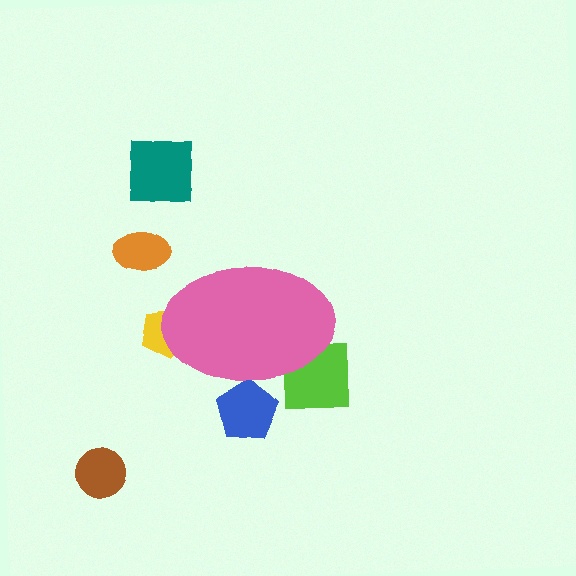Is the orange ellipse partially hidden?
No, the orange ellipse is fully visible.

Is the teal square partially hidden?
No, the teal square is fully visible.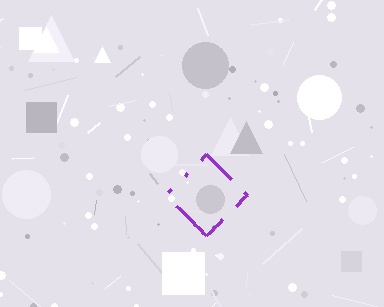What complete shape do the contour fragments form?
The contour fragments form a diamond.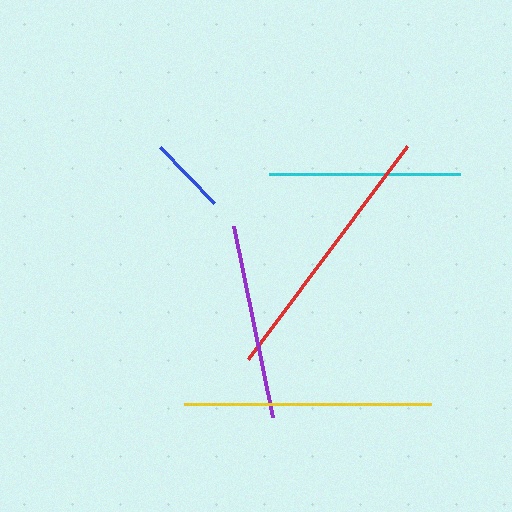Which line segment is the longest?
The red line is the longest at approximately 266 pixels.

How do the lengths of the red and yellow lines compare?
The red and yellow lines are approximately the same length.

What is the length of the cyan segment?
The cyan segment is approximately 191 pixels long.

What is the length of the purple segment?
The purple segment is approximately 196 pixels long.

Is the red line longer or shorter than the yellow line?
The red line is longer than the yellow line.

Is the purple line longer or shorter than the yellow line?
The yellow line is longer than the purple line.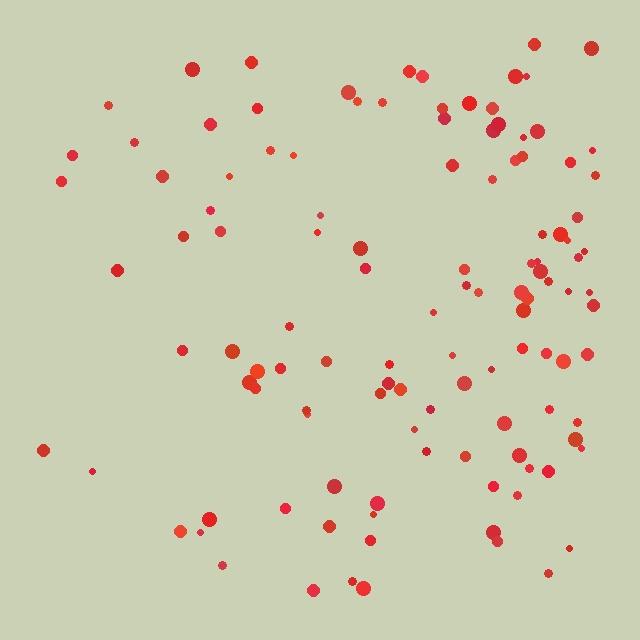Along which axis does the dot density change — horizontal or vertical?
Horizontal.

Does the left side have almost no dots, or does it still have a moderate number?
Still a moderate number, just noticeably fewer than the right.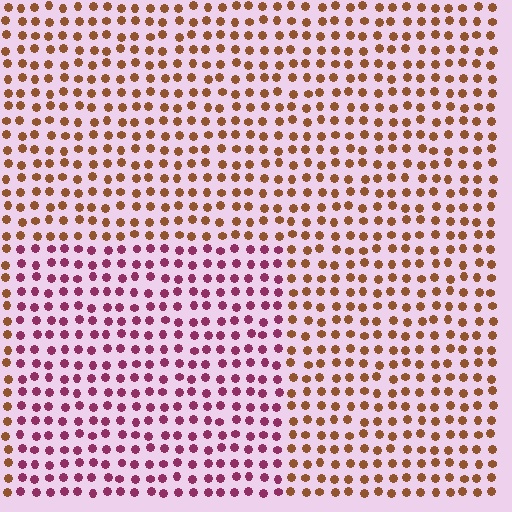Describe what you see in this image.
The image is filled with small brown elements in a uniform arrangement. A rectangle-shaped region is visible where the elements are tinted to a slightly different hue, forming a subtle color boundary.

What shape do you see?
I see a rectangle.